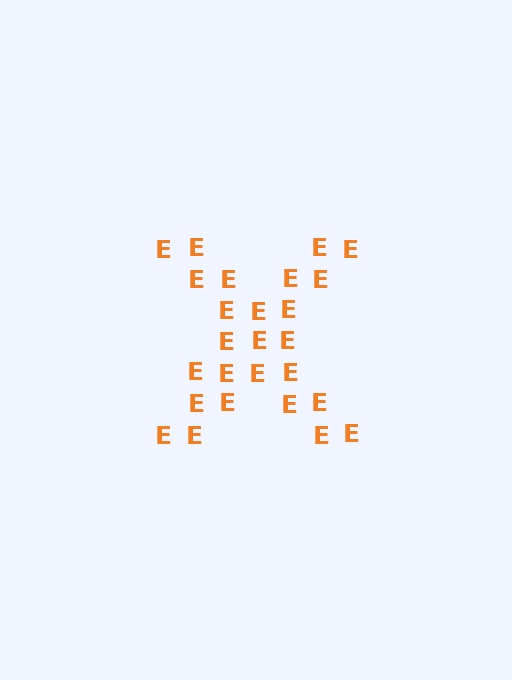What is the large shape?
The large shape is the letter X.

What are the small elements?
The small elements are letter E's.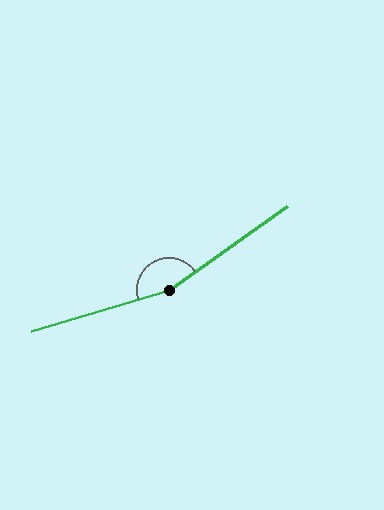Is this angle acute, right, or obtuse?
It is obtuse.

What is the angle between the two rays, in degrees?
Approximately 161 degrees.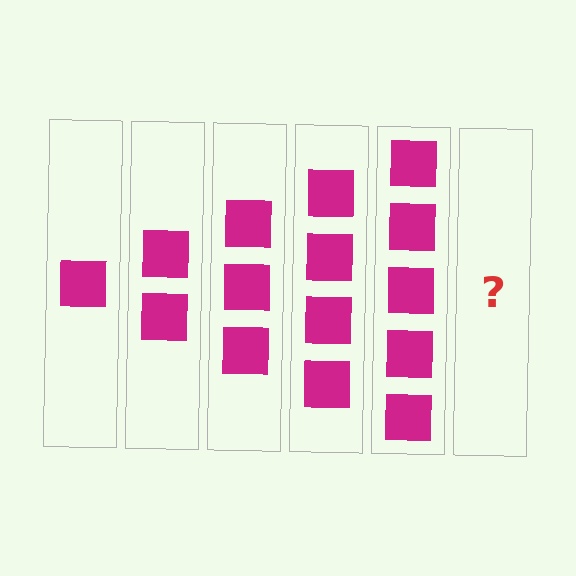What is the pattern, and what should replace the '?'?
The pattern is that each step adds one more square. The '?' should be 6 squares.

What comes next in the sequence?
The next element should be 6 squares.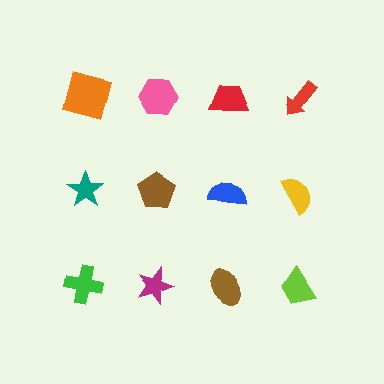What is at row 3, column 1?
A green cross.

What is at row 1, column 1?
An orange square.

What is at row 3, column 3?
A brown ellipse.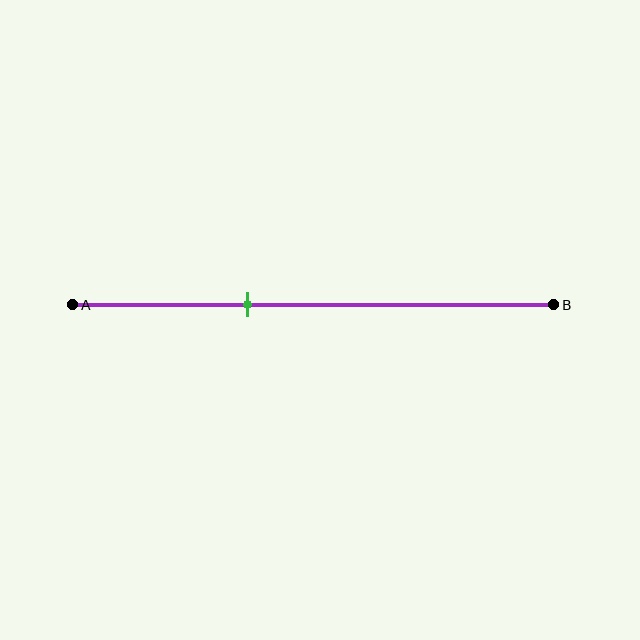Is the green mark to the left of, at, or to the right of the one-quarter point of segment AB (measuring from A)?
The green mark is to the right of the one-quarter point of segment AB.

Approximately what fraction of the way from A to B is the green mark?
The green mark is approximately 35% of the way from A to B.